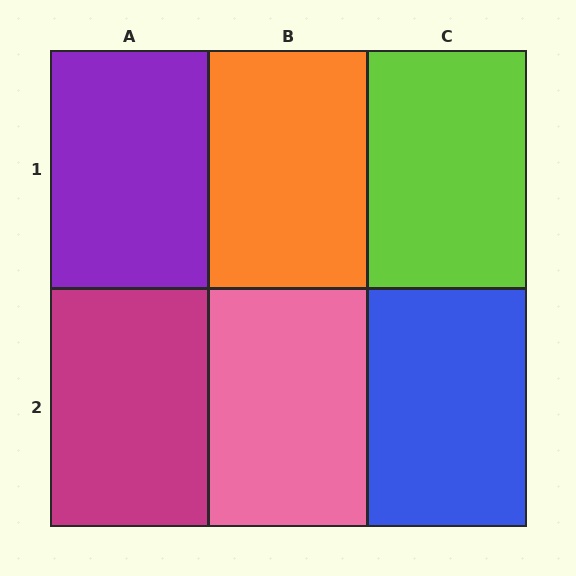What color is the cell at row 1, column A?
Purple.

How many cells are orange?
1 cell is orange.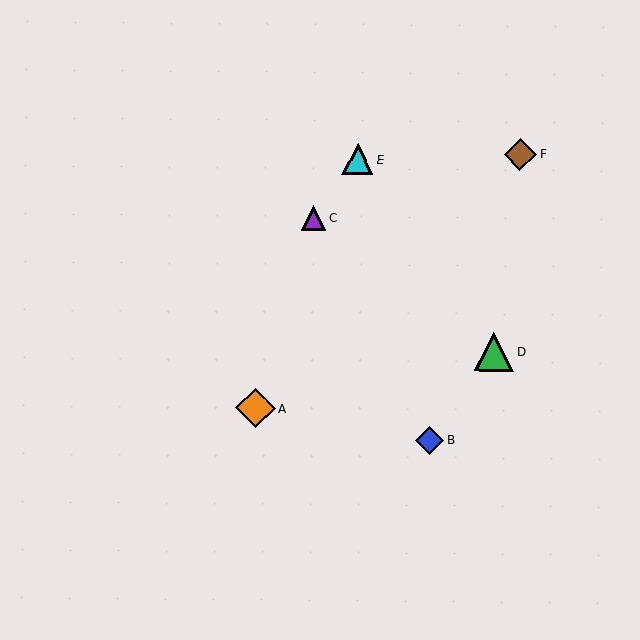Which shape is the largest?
The orange diamond (labeled A) is the largest.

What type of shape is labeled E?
Shape E is a cyan triangle.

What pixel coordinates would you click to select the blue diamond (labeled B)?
Click at (430, 440) to select the blue diamond B.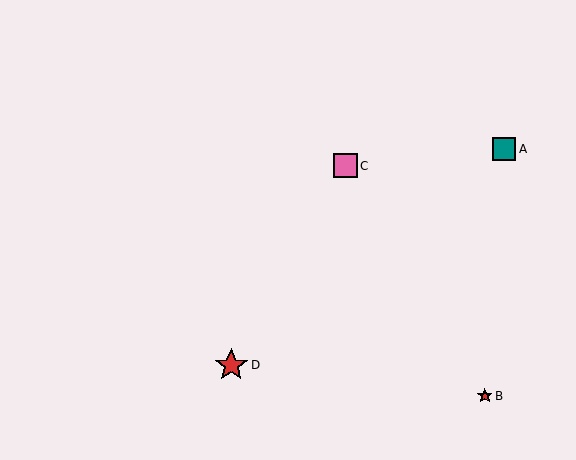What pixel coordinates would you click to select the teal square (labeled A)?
Click at (504, 149) to select the teal square A.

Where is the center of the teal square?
The center of the teal square is at (504, 149).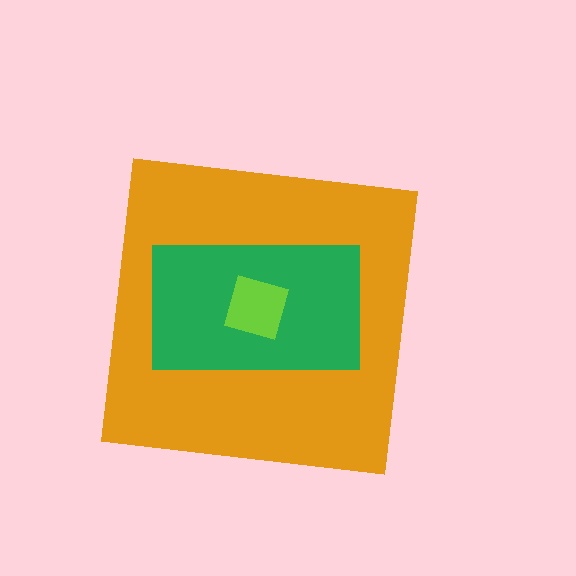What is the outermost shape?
The orange square.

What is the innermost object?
The lime square.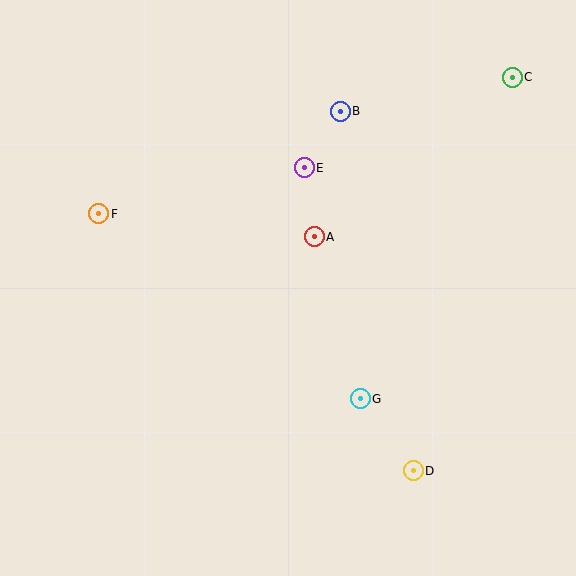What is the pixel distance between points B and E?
The distance between B and E is 67 pixels.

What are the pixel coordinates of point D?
Point D is at (413, 471).